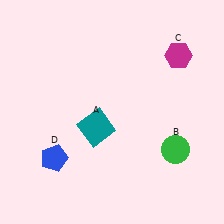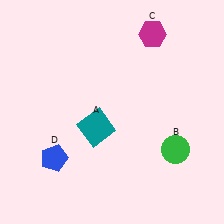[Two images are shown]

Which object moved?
The magenta hexagon (C) moved left.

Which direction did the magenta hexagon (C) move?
The magenta hexagon (C) moved left.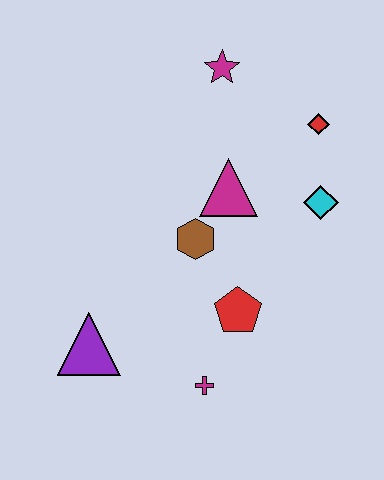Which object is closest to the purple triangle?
The magenta cross is closest to the purple triangle.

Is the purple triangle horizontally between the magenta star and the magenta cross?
No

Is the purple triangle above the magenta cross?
Yes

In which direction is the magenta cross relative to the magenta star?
The magenta cross is below the magenta star.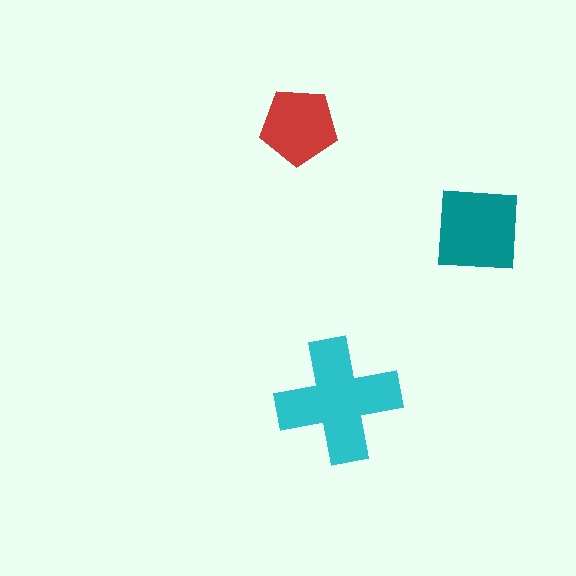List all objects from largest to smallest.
The cyan cross, the teal square, the red pentagon.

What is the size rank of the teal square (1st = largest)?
2nd.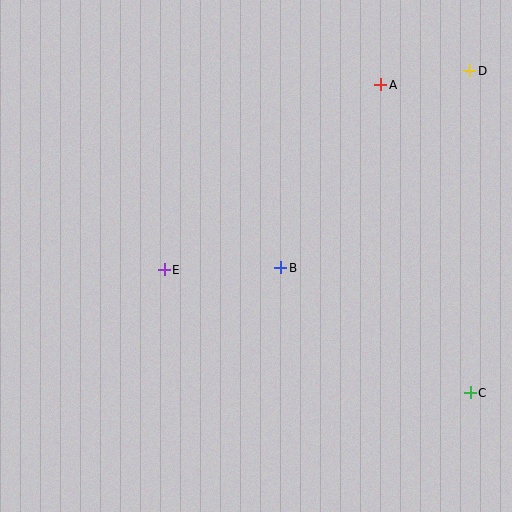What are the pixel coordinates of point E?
Point E is at (164, 270).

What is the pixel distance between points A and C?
The distance between A and C is 321 pixels.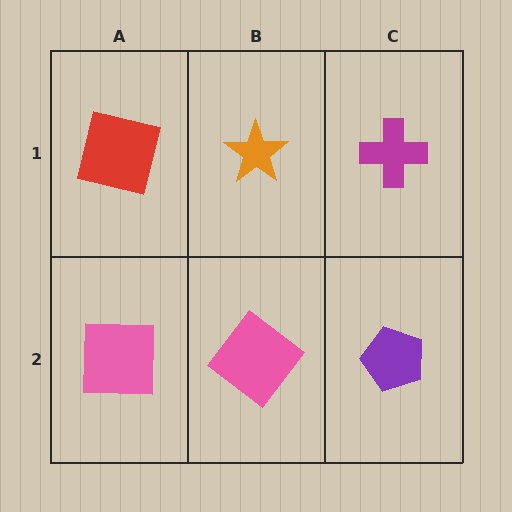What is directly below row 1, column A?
A pink square.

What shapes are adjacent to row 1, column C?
A purple pentagon (row 2, column C), an orange star (row 1, column B).